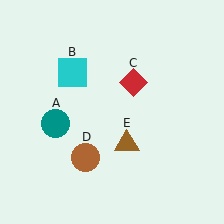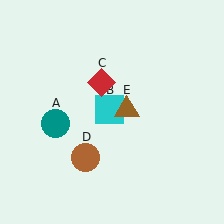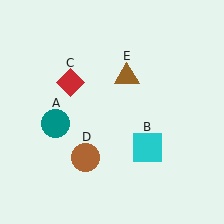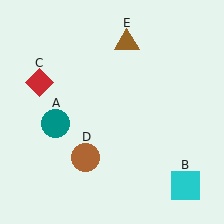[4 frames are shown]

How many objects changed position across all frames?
3 objects changed position: cyan square (object B), red diamond (object C), brown triangle (object E).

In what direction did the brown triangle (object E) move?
The brown triangle (object E) moved up.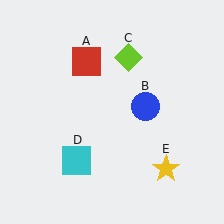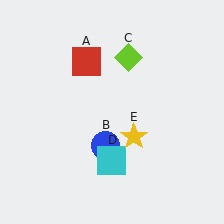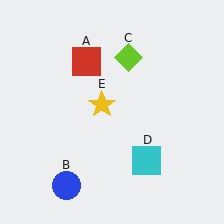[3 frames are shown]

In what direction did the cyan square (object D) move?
The cyan square (object D) moved right.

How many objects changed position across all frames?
3 objects changed position: blue circle (object B), cyan square (object D), yellow star (object E).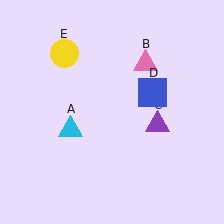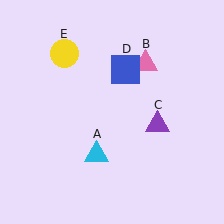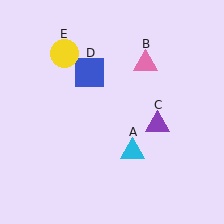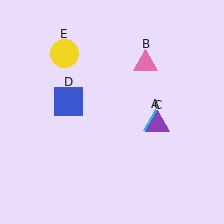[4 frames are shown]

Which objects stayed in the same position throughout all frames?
Pink triangle (object B) and purple triangle (object C) and yellow circle (object E) remained stationary.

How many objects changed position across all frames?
2 objects changed position: cyan triangle (object A), blue square (object D).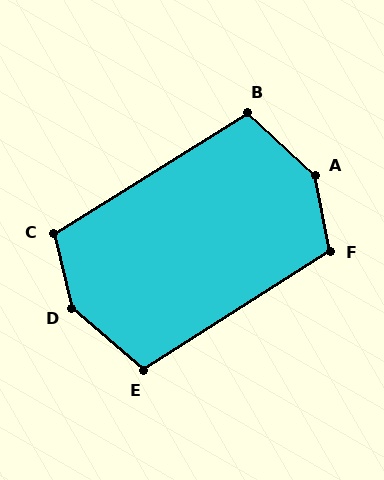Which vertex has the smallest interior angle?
B, at approximately 105 degrees.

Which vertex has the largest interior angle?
A, at approximately 145 degrees.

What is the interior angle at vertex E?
Approximately 107 degrees (obtuse).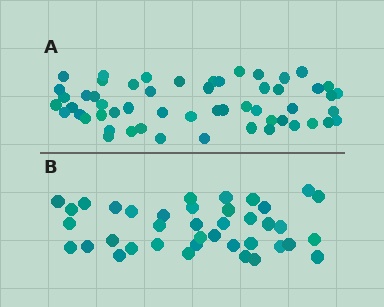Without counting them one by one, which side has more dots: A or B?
Region A (the top region) has more dots.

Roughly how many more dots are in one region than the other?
Region A has approximately 15 more dots than region B.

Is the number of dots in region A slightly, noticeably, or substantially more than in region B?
Region A has noticeably more, but not dramatically so. The ratio is roughly 1.4 to 1.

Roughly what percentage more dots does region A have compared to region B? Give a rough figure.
About 40% more.